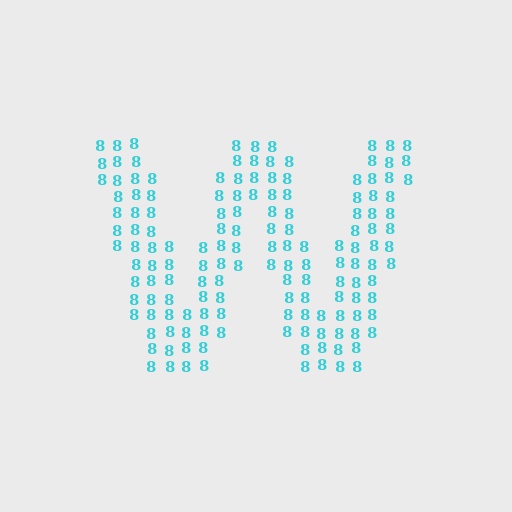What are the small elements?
The small elements are digit 8's.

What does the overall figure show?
The overall figure shows the letter W.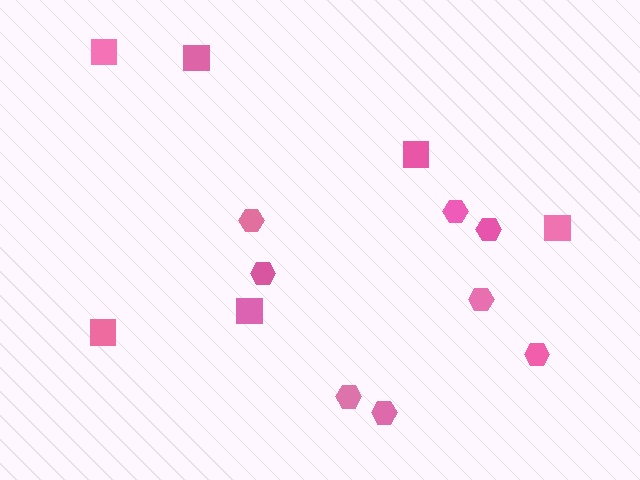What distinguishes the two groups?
There are 2 groups: one group of squares (6) and one group of hexagons (8).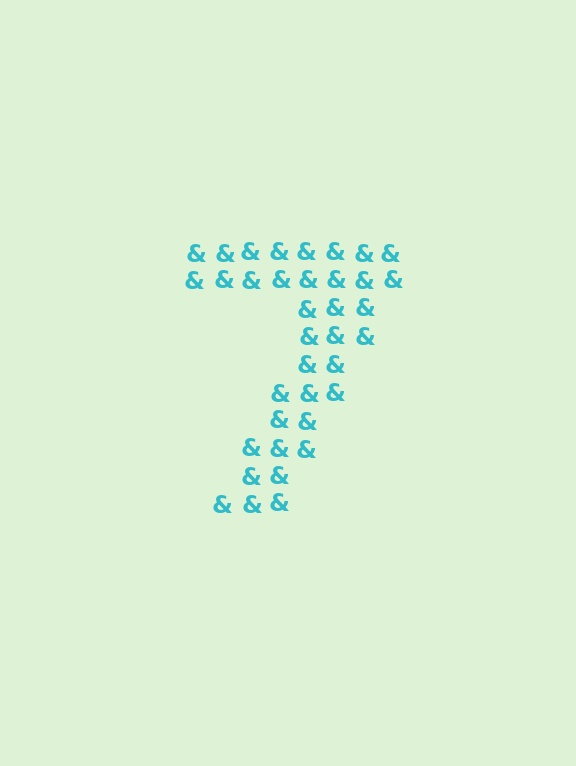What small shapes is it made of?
It is made of small ampersands.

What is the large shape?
The large shape is the digit 7.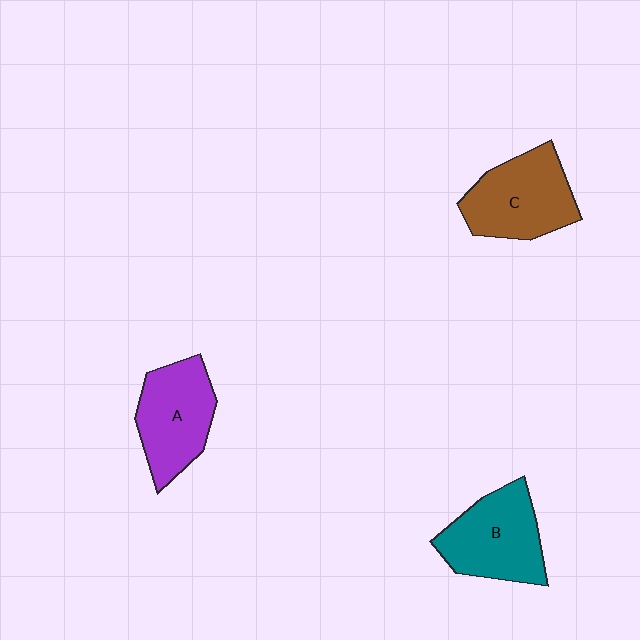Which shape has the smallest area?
Shape A (purple).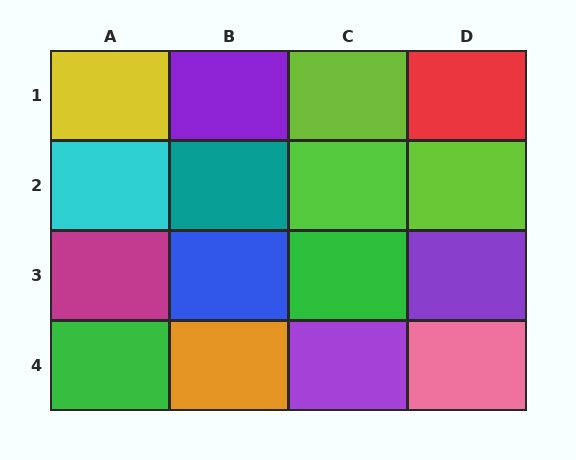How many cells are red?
1 cell is red.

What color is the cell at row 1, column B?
Purple.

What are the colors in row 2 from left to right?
Cyan, teal, lime, lime.